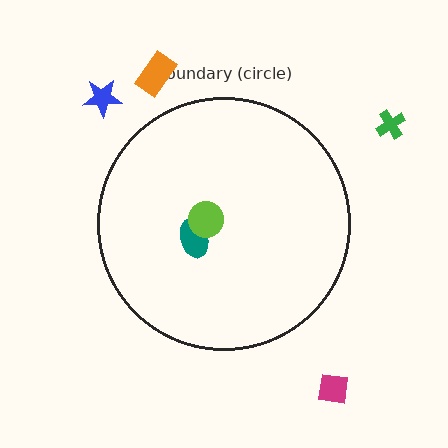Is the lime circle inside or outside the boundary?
Inside.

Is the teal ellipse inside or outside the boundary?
Inside.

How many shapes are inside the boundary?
2 inside, 4 outside.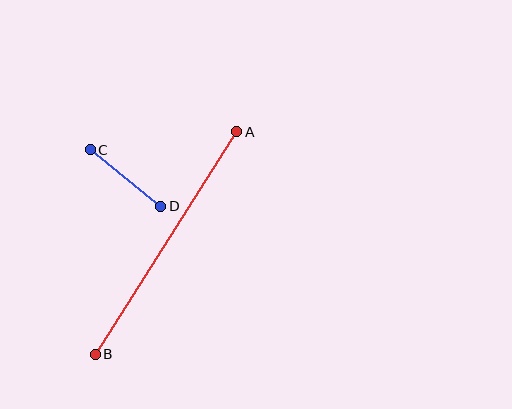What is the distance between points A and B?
The distance is approximately 264 pixels.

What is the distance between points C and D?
The distance is approximately 90 pixels.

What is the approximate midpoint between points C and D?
The midpoint is at approximately (126, 178) pixels.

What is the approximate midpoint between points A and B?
The midpoint is at approximately (166, 243) pixels.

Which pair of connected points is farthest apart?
Points A and B are farthest apart.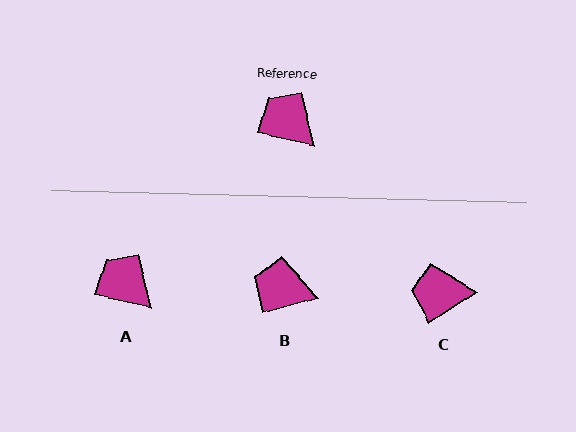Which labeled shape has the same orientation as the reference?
A.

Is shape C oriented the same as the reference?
No, it is off by about 45 degrees.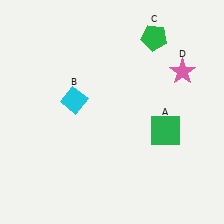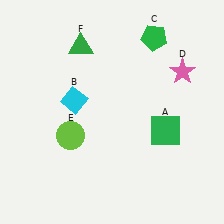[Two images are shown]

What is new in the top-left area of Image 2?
A green triangle (F) was added in the top-left area of Image 2.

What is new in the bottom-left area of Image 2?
A lime circle (E) was added in the bottom-left area of Image 2.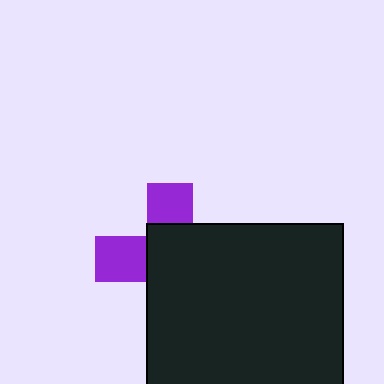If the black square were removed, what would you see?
You would see the complete purple cross.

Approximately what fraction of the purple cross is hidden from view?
Roughly 65% of the purple cross is hidden behind the black square.